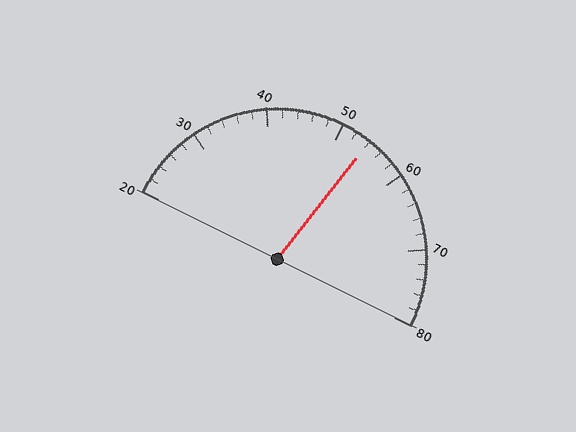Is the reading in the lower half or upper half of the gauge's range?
The reading is in the upper half of the range (20 to 80).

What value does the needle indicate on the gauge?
The needle indicates approximately 54.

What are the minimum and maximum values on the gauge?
The gauge ranges from 20 to 80.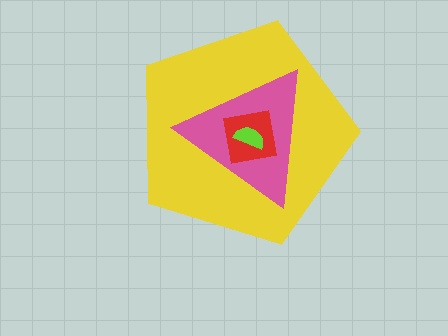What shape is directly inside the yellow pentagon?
The pink triangle.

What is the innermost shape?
The lime semicircle.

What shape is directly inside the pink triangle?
The red square.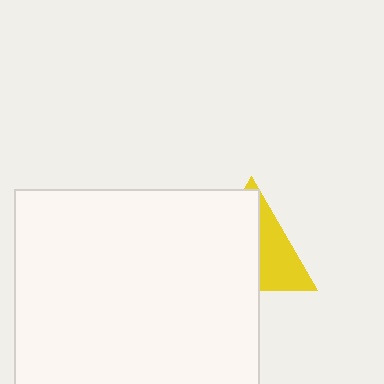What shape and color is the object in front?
The object in front is a white square.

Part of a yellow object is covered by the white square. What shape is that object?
It is a triangle.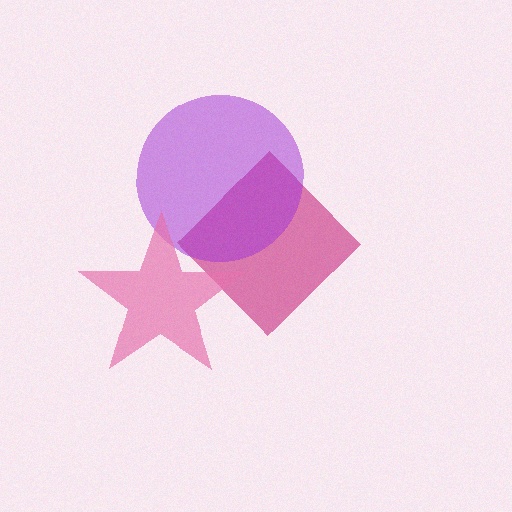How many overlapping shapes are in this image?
There are 3 overlapping shapes in the image.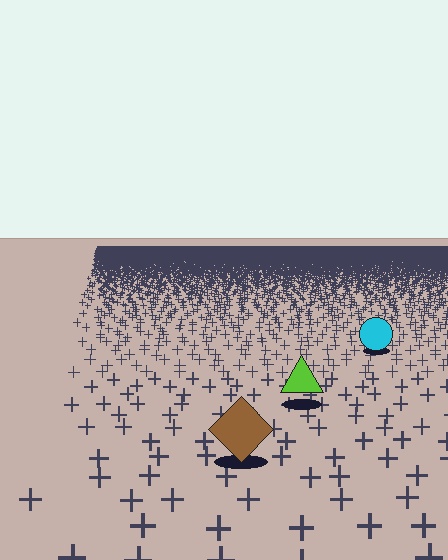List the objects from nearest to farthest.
From nearest to farthest: the brown diamond, the lime triangle, the cyan circle.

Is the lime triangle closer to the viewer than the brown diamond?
No. The brown diamond is closer — you can tell from the texture gradient: the ground texture is coarser near it.